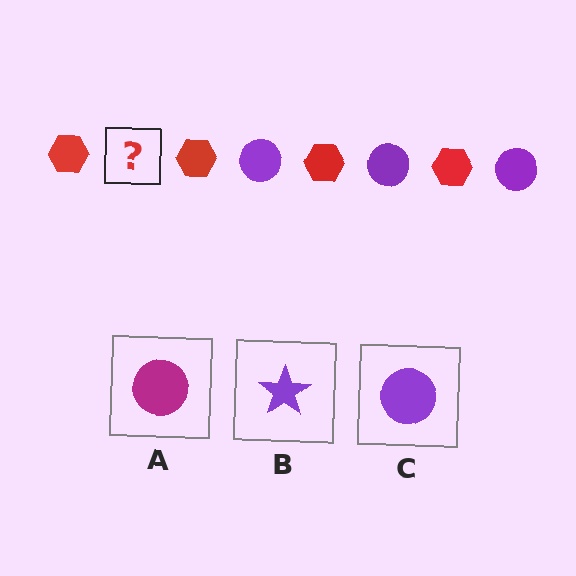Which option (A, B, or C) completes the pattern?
C.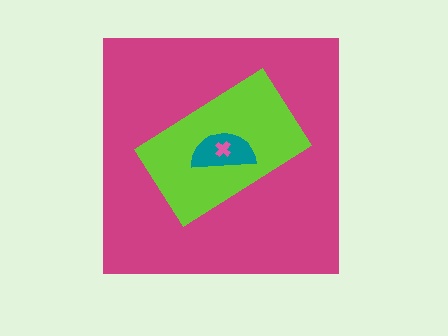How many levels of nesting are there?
4.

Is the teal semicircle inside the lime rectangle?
Yes.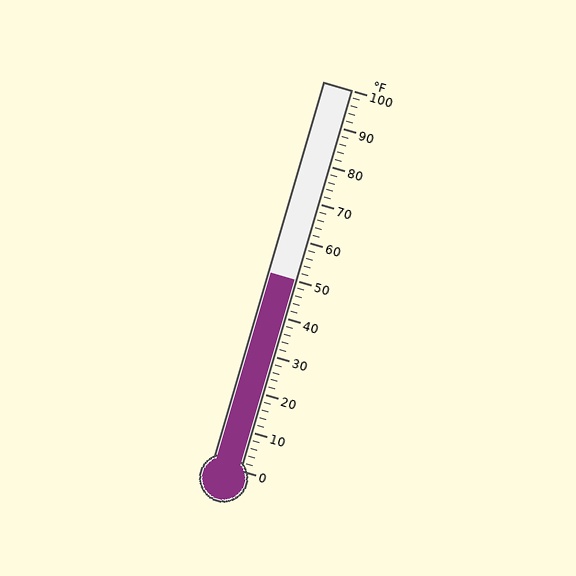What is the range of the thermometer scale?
The thermometer scale ranges from 0°F to 100°F.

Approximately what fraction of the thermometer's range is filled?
The thermometer is filled to approximately 50% of its range.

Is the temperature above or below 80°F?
The temperature is below 80°F.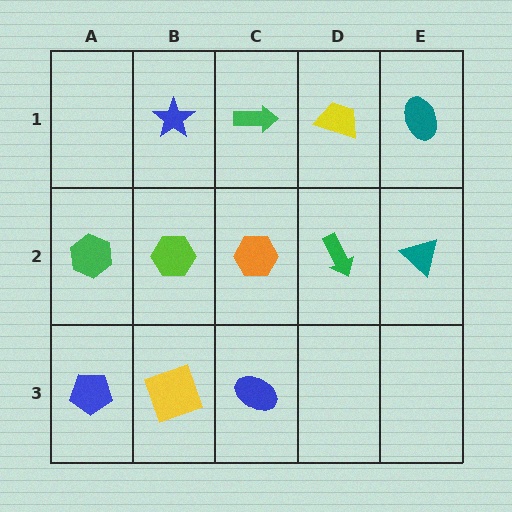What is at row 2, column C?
An orange hexagon.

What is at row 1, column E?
A teal ellipse.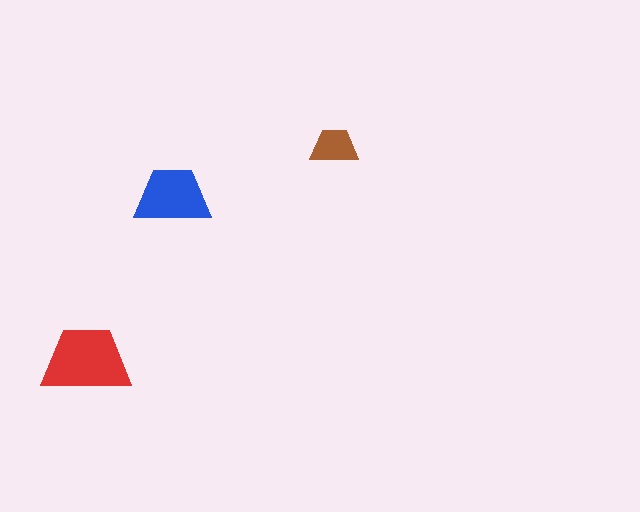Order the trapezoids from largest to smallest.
the red one, the blue one, the brown one.